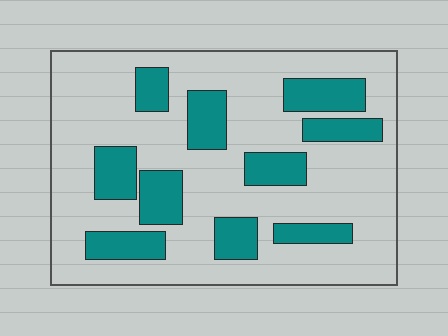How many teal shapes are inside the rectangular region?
10.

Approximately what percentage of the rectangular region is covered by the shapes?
Approximately 25%.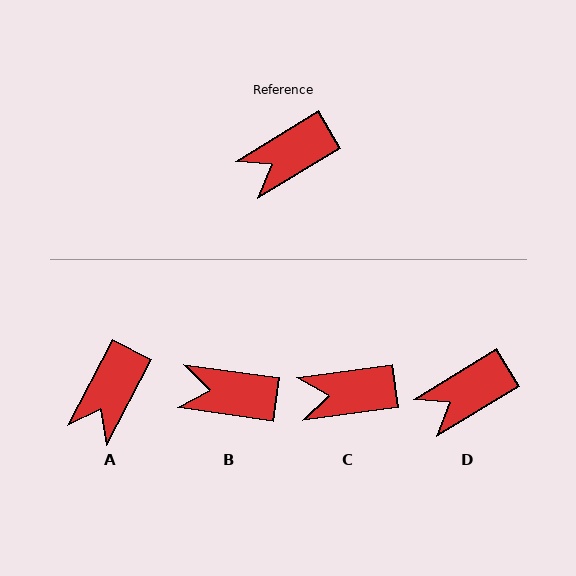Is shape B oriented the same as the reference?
No, it is off by about 39 degrees.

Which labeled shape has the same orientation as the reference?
D.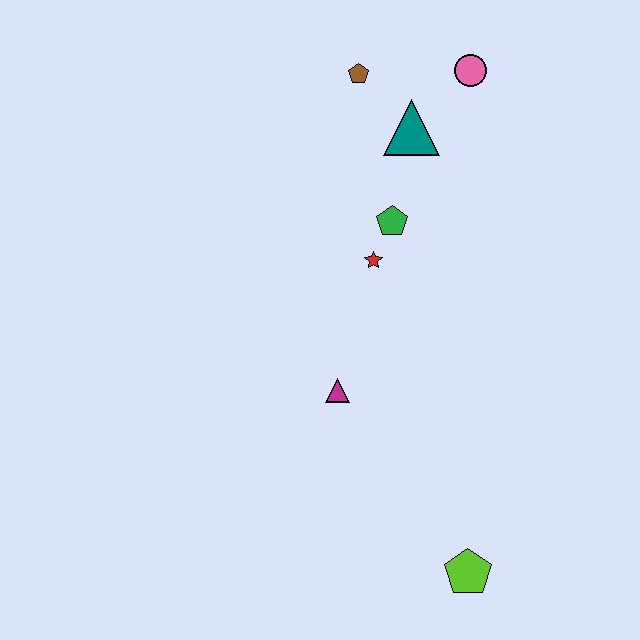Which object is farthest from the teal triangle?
The lime pentagon is farthest from the teal triangle.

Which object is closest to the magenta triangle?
The red star is closest to the magenta triangle.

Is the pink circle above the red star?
Yes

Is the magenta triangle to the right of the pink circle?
No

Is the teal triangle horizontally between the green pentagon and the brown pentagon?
No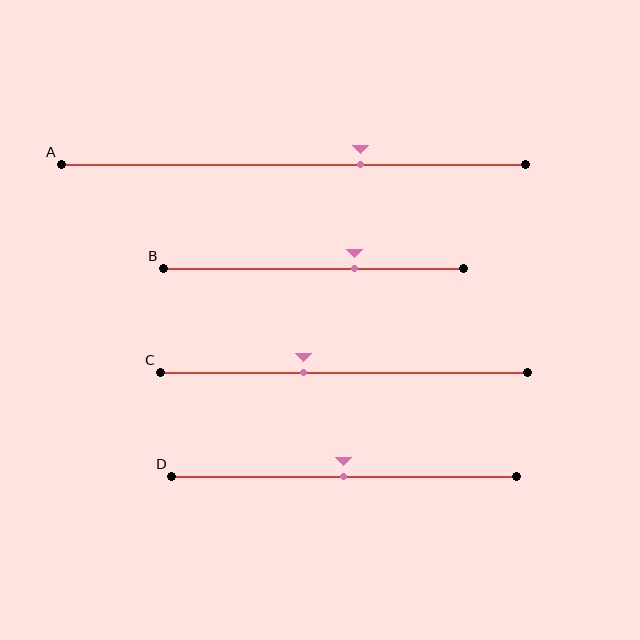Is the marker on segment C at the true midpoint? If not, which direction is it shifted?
No, the marker on segment C is shifted to the left by about 11% of the segment length.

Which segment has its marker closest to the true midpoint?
Segment D has its marker closest to the true midpoint.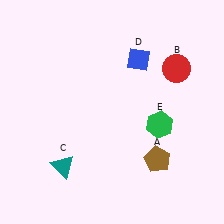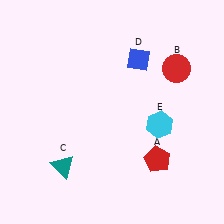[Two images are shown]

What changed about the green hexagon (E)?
In Image 1, E is green. In Image 2, it changed to cyan.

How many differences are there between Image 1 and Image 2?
There are 2 differences between the two images.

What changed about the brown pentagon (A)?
In Image 1, A is brown. In Image 2, it changed to red.